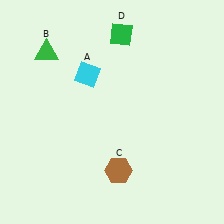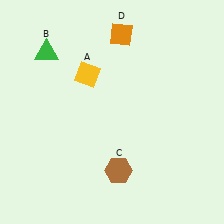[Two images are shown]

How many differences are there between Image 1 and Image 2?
There are 2 differences between the two images.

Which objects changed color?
A changed from cyan to yellow. D changed from green to orange.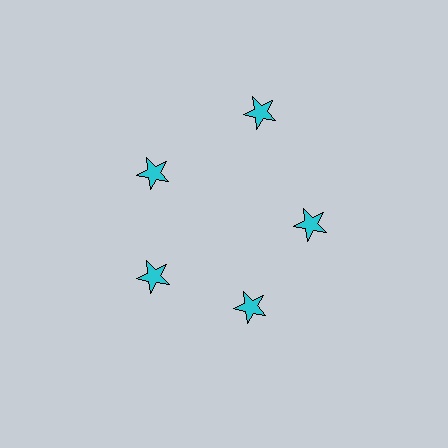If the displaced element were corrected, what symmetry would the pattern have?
It would have 5-fold rotational symmetry — the pattern would map onto itself every 72 degrees.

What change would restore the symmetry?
The symmetry would be restored by moving it inward, back onto the ring so that all 5 stars sit at equal angles and equal distance from the center.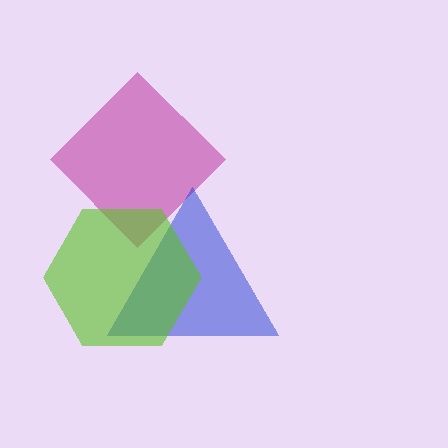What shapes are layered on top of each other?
The layered shapes are: a magenta diamond, a blue triangle, a lime hexagon.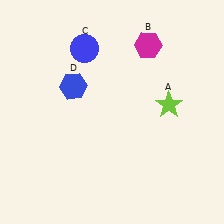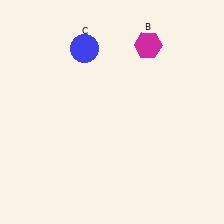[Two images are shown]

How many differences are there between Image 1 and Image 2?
There are 2 differences between the two images.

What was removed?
The lime star (A), the blue hexagon (D) were removed in Image 2.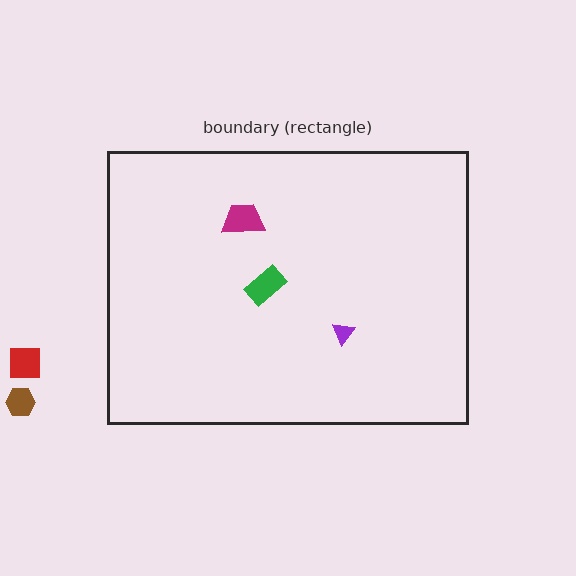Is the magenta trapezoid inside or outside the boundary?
Inside.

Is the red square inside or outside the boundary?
Outside.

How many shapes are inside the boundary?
3 inside, 2 outside.